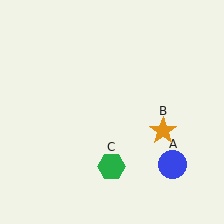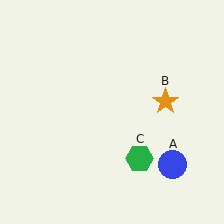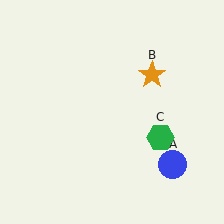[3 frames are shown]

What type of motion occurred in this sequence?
The orange star (object B), green hexagon (object C) rotated counterclockwise around the center of the scene.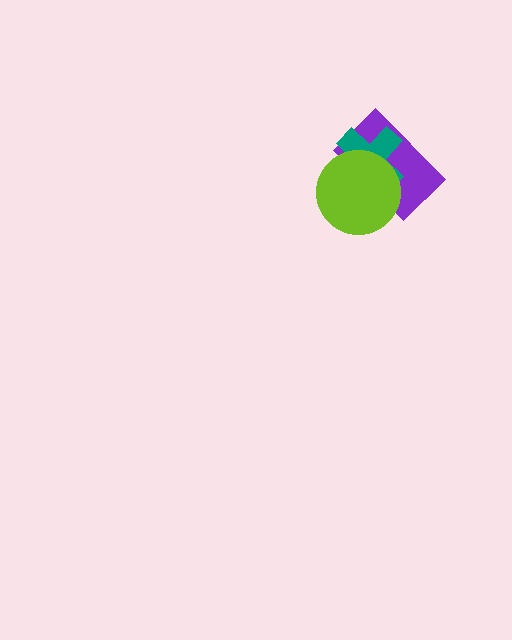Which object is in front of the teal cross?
The lime circle is in front of the teal cross.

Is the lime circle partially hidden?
No, no other shape covers it.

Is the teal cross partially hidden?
Yes, it is partially covered by another shape.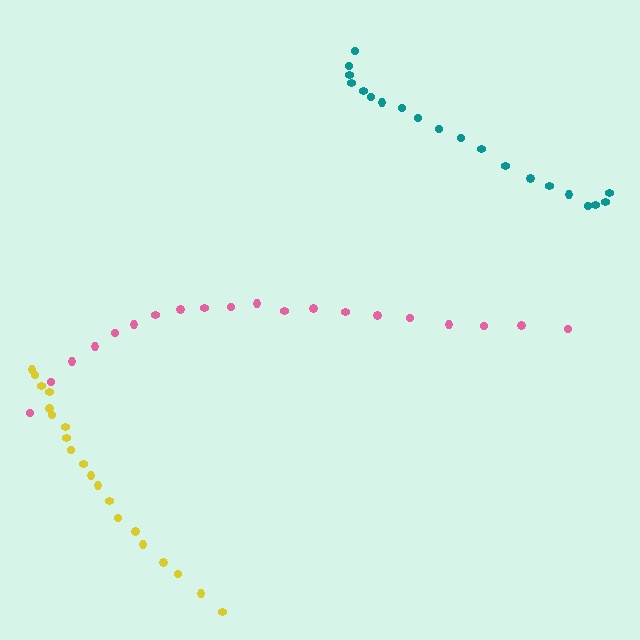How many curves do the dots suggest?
There are 3 distinct paths.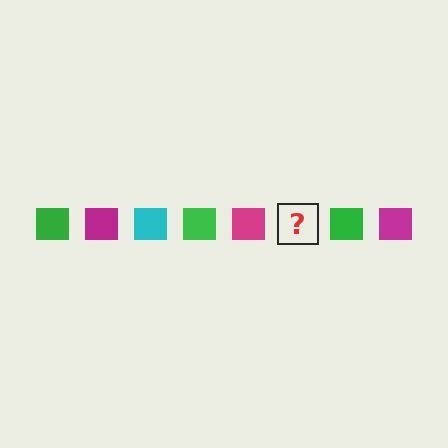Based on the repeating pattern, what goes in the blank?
The blank should be a cyan square.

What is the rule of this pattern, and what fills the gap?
The rule is that the pattern cycles through green, magenta, cyan squares. The gap should be filled with a cyan square.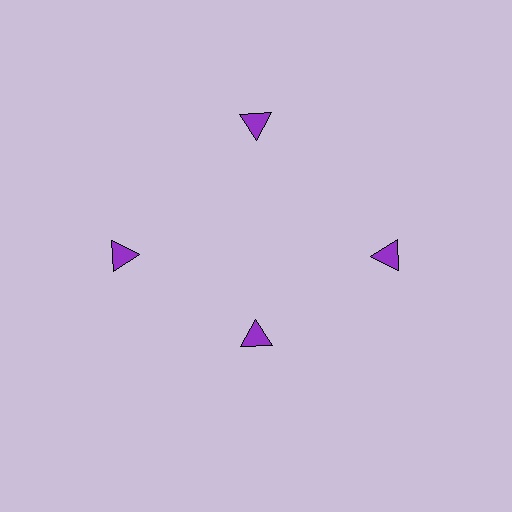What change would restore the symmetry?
The symmetry would be restored by moving it outward, back onto the ring so that all 4 triangles sit at equal angles and equal distance from the center.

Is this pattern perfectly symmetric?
No. The 4 purple triangles are arranged in a ring, but one element near the 6 o'clock position is pulled inward toward the center, breaking the 4-fold rotational symmetry.